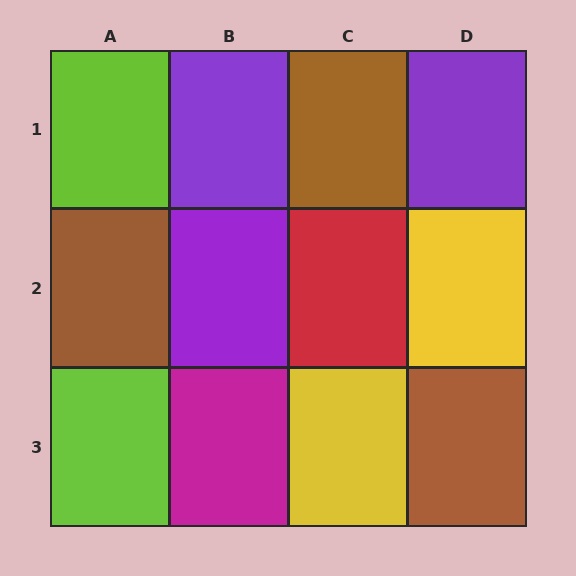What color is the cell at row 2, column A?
Brown.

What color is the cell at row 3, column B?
Magenta.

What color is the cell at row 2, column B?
Purple.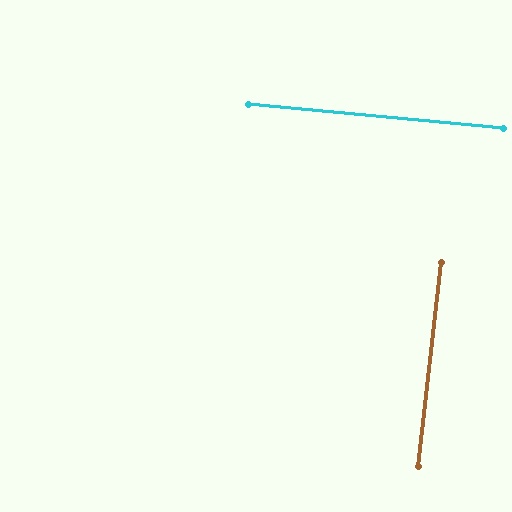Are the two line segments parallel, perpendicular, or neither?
Perpendicular — they meet at approximately 89°.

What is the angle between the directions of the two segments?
Approximately 89 degrees.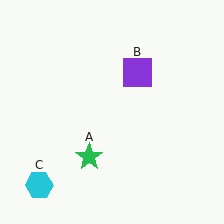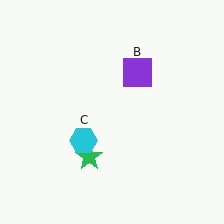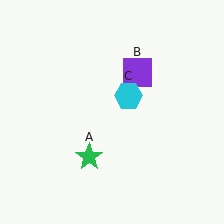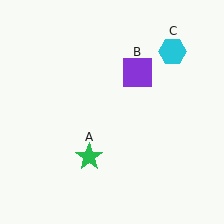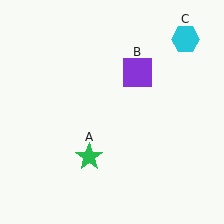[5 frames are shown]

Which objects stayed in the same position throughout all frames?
Green star (object A) and purple square (object B) remained stationary.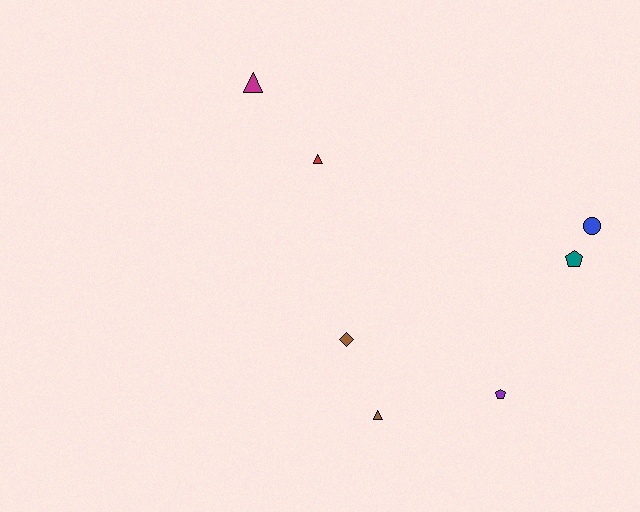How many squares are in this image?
There are no squares.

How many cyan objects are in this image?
There are no cyan objects.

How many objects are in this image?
There are 7 objects.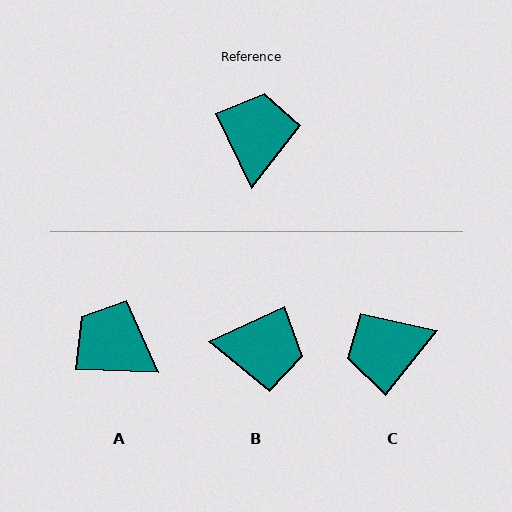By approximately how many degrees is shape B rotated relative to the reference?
Approximately 92 degrees clockwise.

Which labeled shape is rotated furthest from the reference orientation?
C, about 115 degrees away.